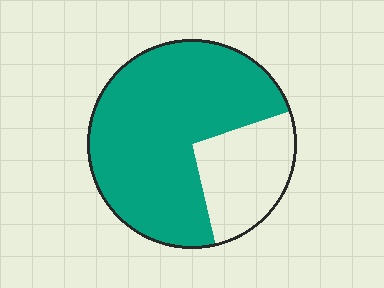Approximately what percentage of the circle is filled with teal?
Approximately 75%.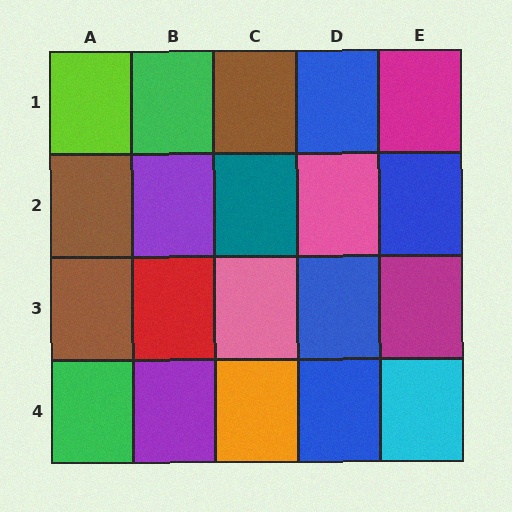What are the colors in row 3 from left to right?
Brown, red, pink, blue, magenta.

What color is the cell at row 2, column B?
Purple.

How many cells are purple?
2 cells are purple.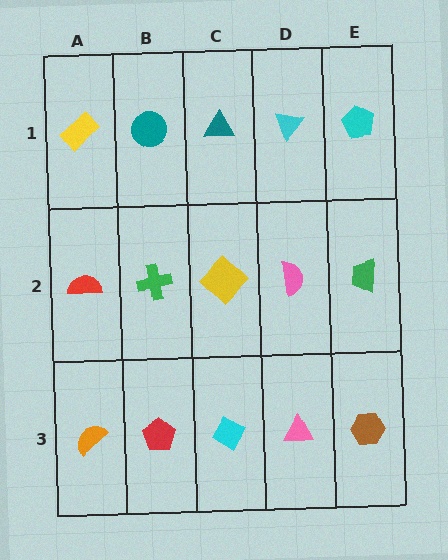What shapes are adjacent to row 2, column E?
A cyan pentagon (row 1, column E), a brown hexagon (row 3, column E), a pink semicircle (row 2, column D).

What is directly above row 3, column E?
A green trapezoid.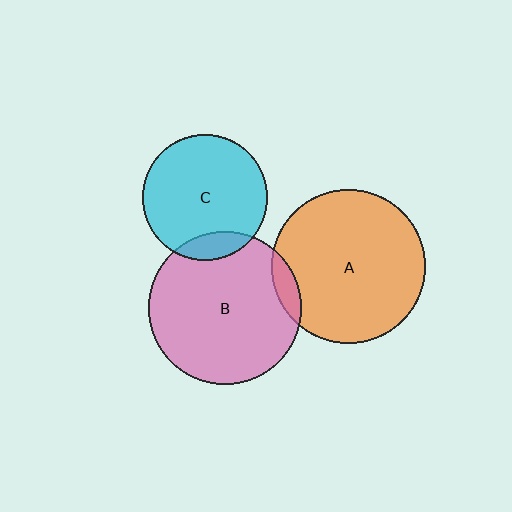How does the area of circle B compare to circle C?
Approximately 1.5 times.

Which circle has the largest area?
Circle A (orange).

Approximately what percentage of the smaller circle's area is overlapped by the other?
Approximately 10%.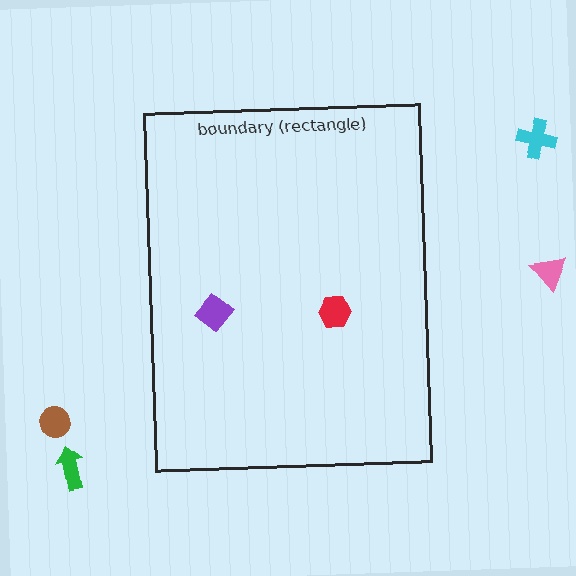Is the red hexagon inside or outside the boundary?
Inside.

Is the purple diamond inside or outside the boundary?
Inside.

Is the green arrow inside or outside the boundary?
Outside.